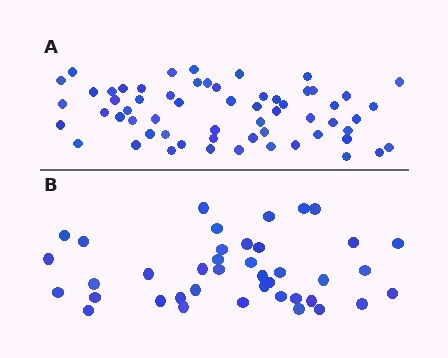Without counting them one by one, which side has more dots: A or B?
Region A (the top region) has more dots.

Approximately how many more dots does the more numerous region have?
Region A has approximately 20 more dots than region B.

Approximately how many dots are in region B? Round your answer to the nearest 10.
About 40 dots.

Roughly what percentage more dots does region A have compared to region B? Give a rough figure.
About 50% more.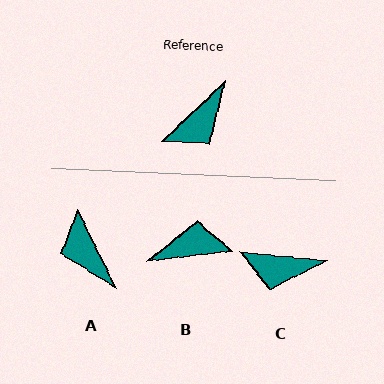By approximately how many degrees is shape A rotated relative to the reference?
Approximately 108 degrees clockwise.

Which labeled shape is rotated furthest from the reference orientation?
B, about 143 degrees away.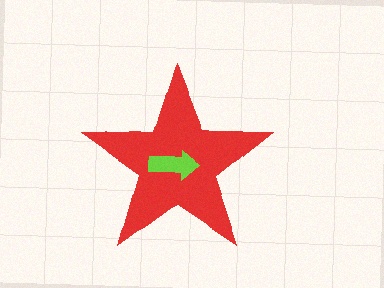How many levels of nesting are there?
2.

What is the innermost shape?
The lime arrow.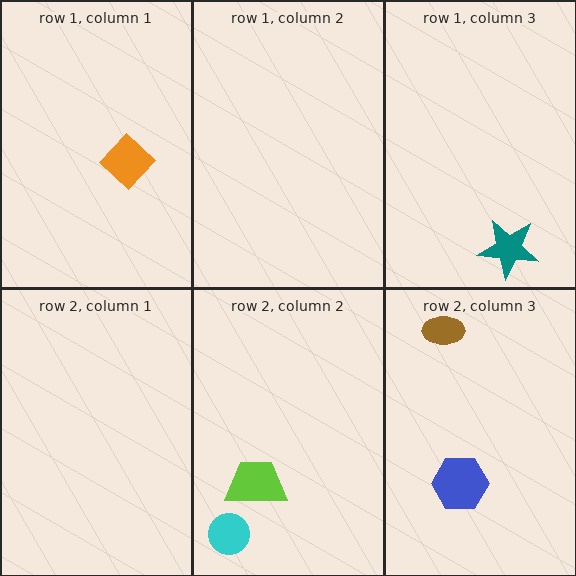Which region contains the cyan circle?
The row 2, column 2 region.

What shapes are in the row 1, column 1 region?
The orange diamond.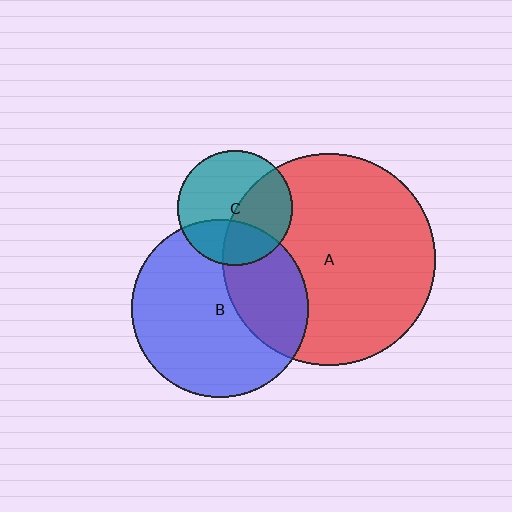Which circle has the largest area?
Circle A (red).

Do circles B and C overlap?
Yes.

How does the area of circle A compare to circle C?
Approximately 3.4 times.